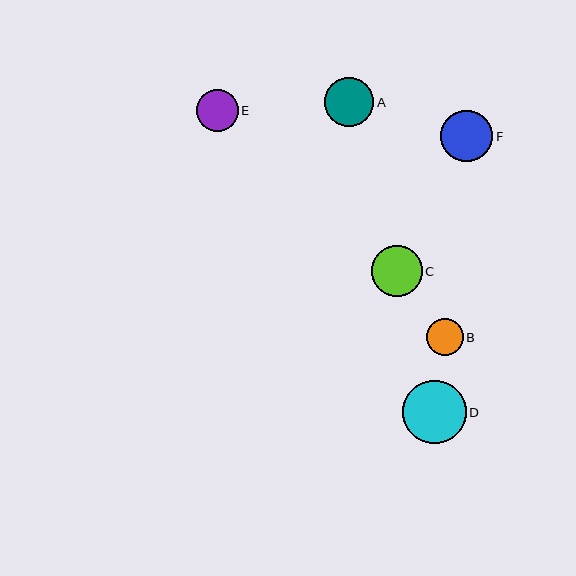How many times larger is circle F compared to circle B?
Circle F is approximately 1.4 times the size of circle B.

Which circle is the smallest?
Circle B is the smallest with a size of approximately 37 pixels.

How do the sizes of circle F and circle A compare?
Circle F and circle A are approximately the same size.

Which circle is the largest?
Circle D is the largest with a size of approximately 64 pixels.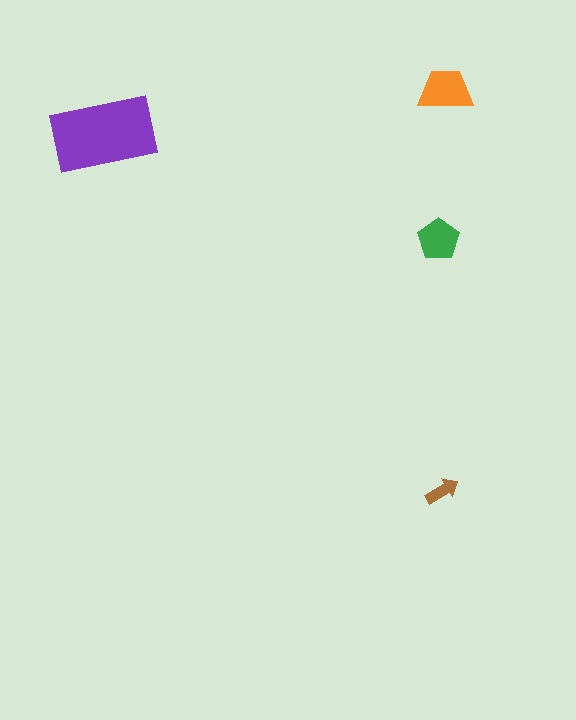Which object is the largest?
The purple rectangle.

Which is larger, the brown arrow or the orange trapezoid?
The orange trapezoid.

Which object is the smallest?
The brown arrow.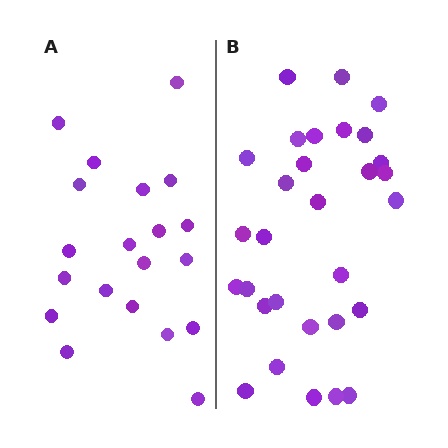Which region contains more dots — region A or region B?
Region B (the right region) has more dots.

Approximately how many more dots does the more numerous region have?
Region B has roughly 10 or so more dots than region A.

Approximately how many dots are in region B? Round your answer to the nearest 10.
About 30 dots.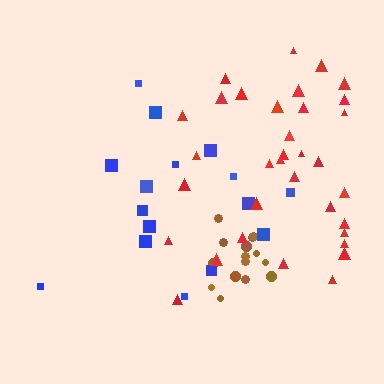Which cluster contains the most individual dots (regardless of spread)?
Red (34).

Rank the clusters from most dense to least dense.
brown, red, blue.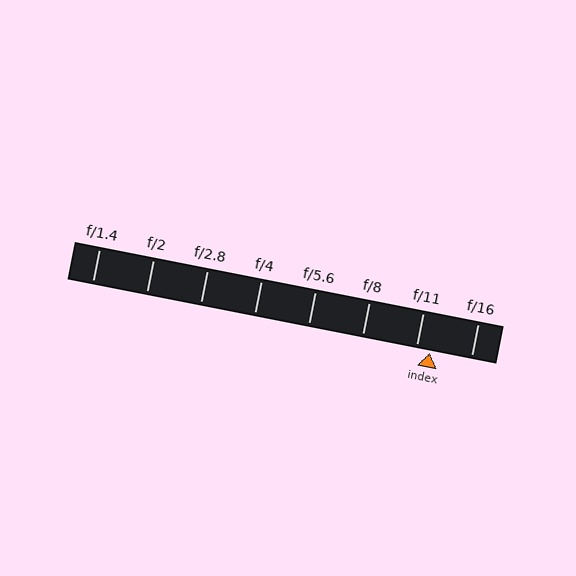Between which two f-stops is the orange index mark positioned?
The index mark is between f/11 and f/16.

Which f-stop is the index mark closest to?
The index mark is closest to f/11.